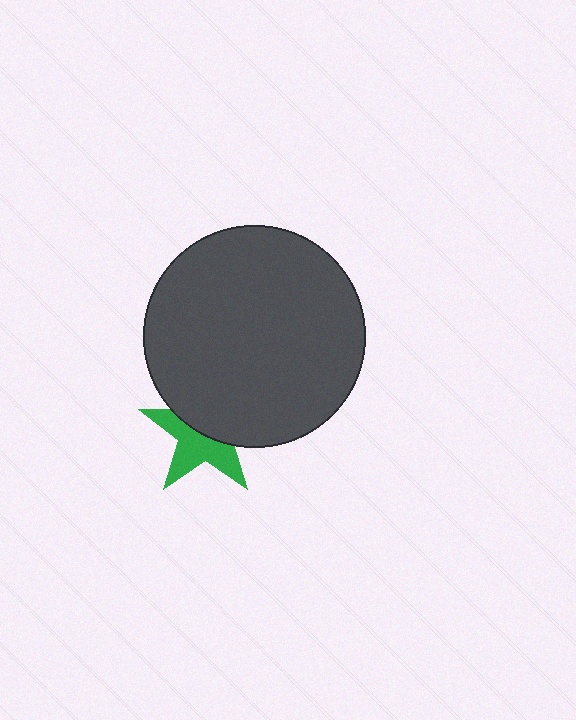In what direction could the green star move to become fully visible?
The green star could move down. That would shift it out from behind the dark gray circle entirely.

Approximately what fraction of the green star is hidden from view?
Roughly 48% of the green star is hidden behind the dark gray circle.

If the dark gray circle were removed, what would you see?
You would see the complete green star.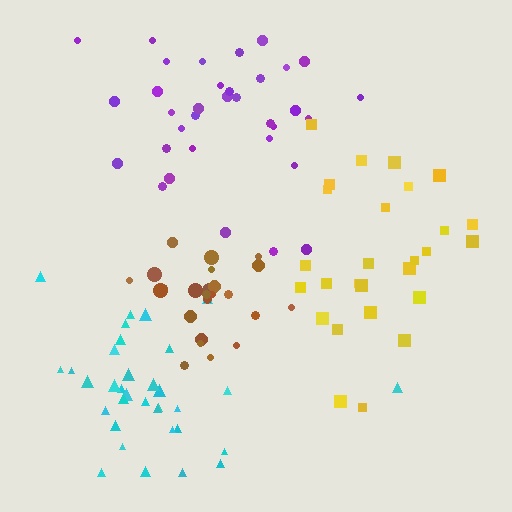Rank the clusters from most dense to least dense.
brown, yellow, purple, cyan.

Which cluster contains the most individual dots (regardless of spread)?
Purple (34).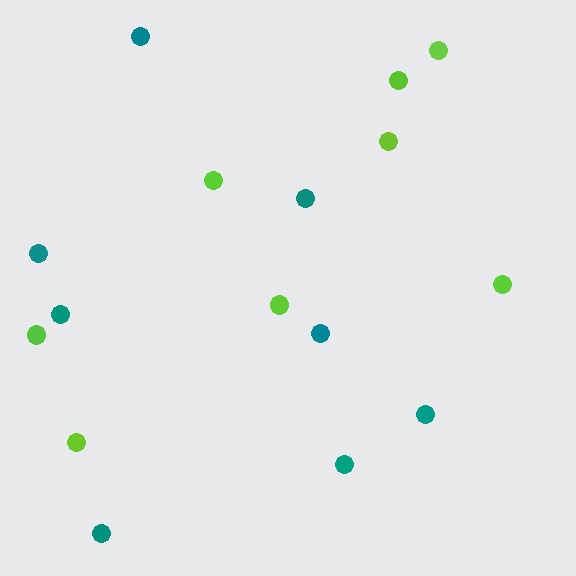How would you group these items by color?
There are 2 groups: one group of lime circles (8) and one group of teal circles (8).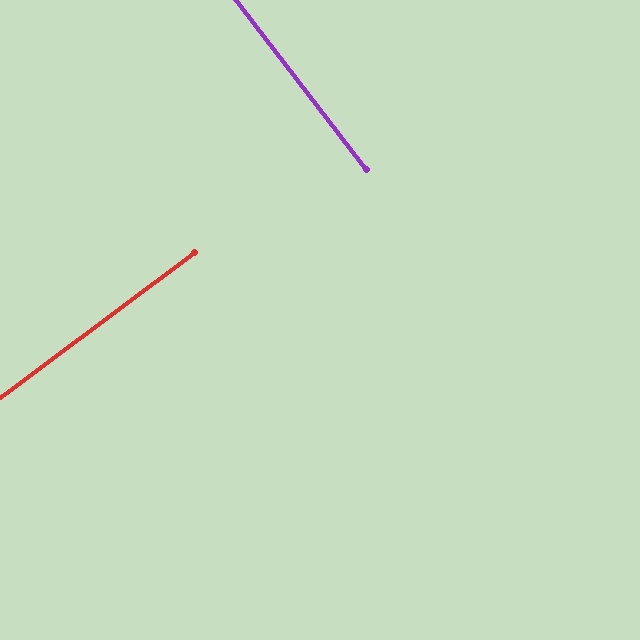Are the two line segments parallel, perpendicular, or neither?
Perpendicular — they meet at approximately 89°.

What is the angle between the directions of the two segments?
Approximately 89 degrees.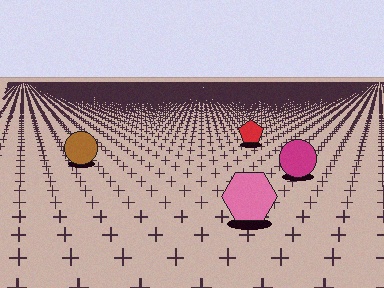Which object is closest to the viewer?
The pink hexagon is closest. The texture marks near it are larger and more spread out.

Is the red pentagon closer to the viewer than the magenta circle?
No. The magenta circle is closer — you can tell from the texture gradient: the ground texture is coarser near it.